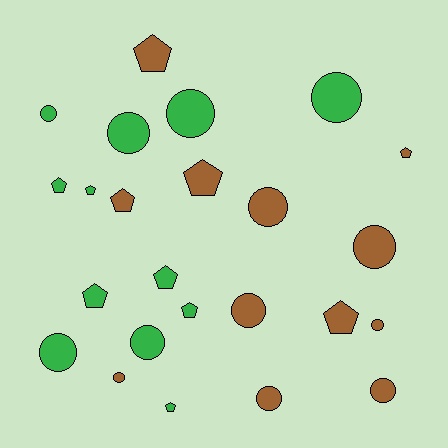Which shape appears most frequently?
Circle, with 13 objects.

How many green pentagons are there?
There are 6 green pentagons.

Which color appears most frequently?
Brown, with 12 objects.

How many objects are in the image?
There are 24 objects.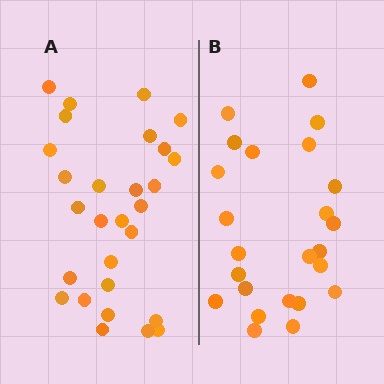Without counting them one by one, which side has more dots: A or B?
Region A (the left region) has more dots.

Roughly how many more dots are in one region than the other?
Region A has about 4 more dots than region B.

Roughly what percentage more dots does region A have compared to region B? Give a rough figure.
About 15% more.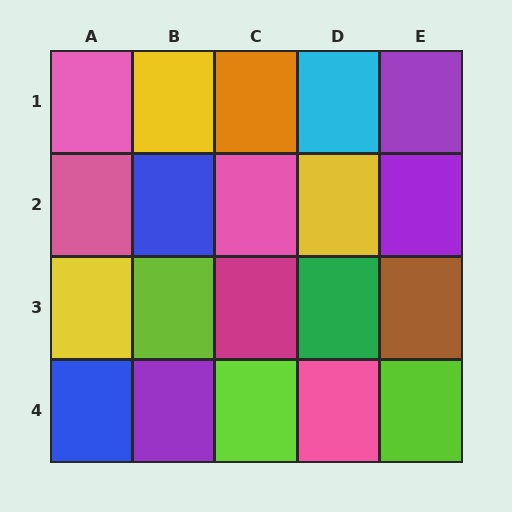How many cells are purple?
3 cells are purple.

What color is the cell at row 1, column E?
Purple.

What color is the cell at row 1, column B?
Yellow.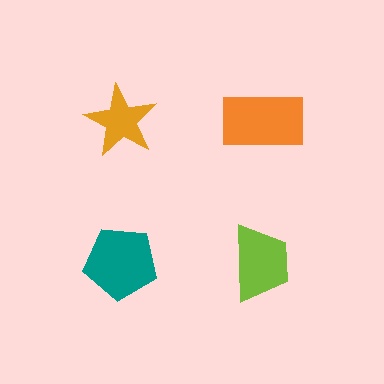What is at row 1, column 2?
An orange rectangle.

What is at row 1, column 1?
An orange star.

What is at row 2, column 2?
A lime trapezoid.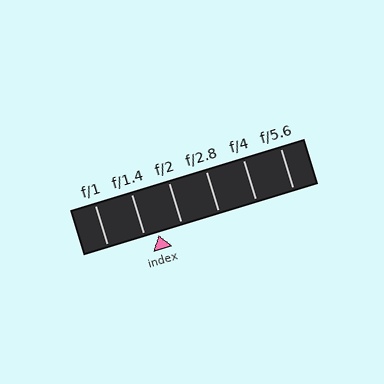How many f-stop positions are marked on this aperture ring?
There are 6 f-stop positions marked.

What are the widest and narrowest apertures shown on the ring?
The widest aperture shown is f/1 and the narrowest is f/5.6.